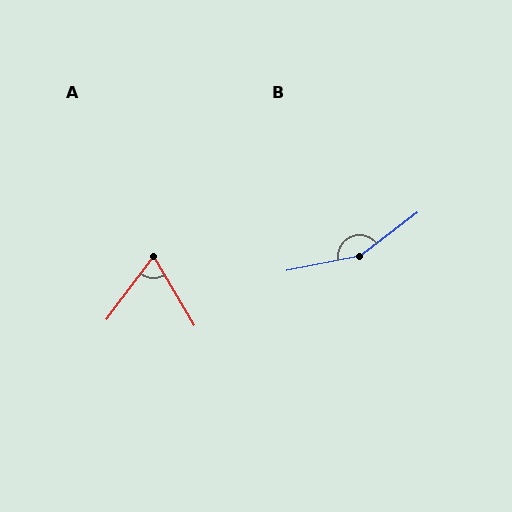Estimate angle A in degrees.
Approximately 67 degrees.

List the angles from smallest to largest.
A (67°), B (154°).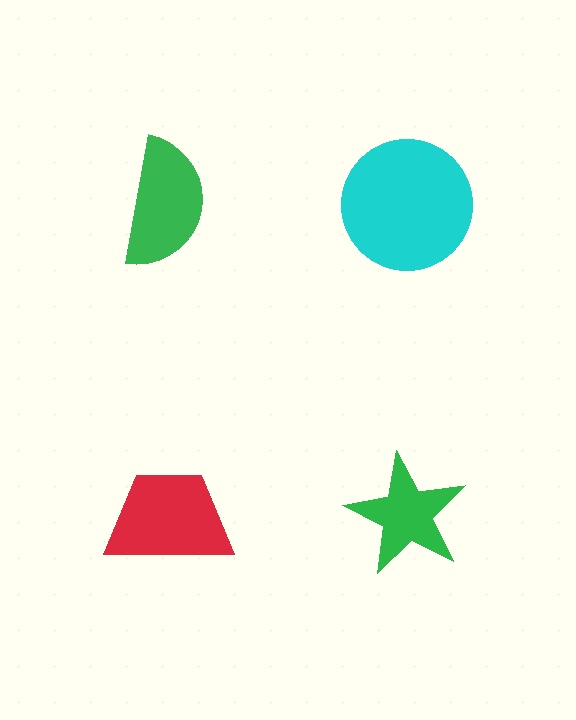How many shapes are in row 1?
2 shapes.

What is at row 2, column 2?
A green star.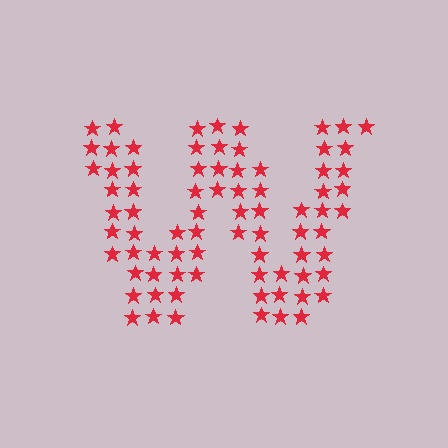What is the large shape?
The large shape is the letter W.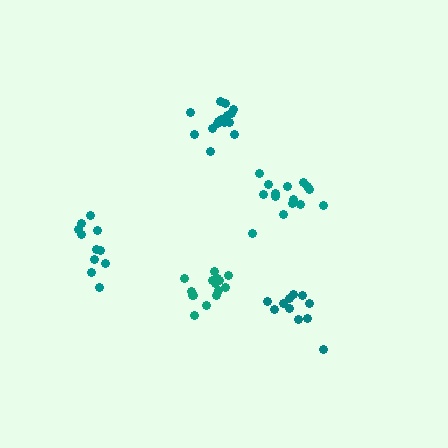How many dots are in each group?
Group 1: 15 dots, Group 2: 15 dots, Group 3: 15 dots, Group 4: 11 dots, Group 5: 11 dots (67 total).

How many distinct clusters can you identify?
There are 5 distinct clusters.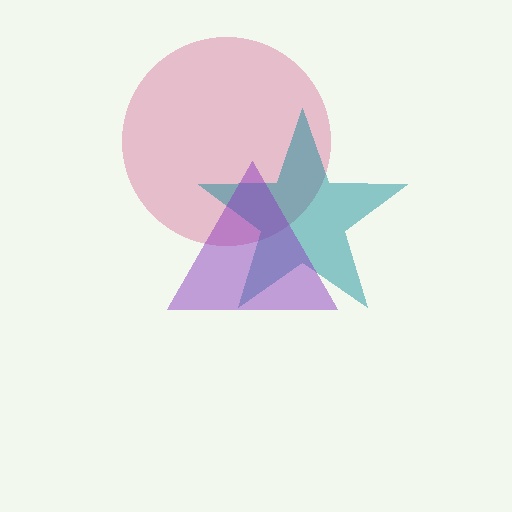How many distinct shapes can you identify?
There are 3 distinct shapes: a pink circle, a teal star, a purple triangle.